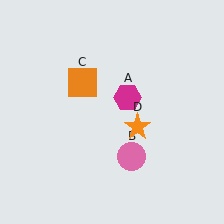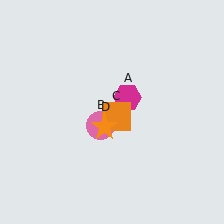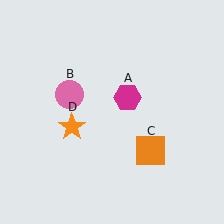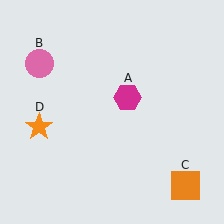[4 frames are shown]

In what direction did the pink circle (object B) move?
The pink circle (object B) moved up and to the left.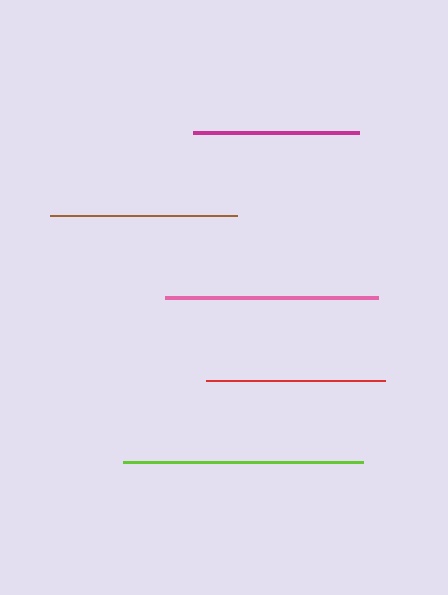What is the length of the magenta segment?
The magenta segment is approximately 166 pixels long.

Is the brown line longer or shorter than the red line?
The brown line is longer than the red line.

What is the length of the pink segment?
The pink segment is approximately 212 pixels long.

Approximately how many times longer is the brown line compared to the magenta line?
The brown line is approximately 1.1 times the length of the magenta line.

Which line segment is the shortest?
The magenta line is the shortest at approximately 166 pixels.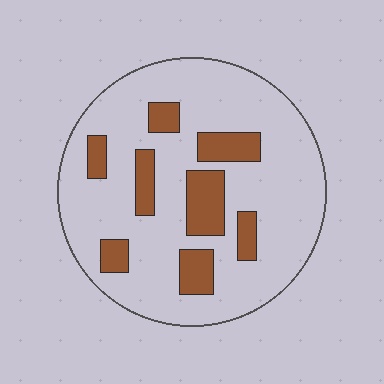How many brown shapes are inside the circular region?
8.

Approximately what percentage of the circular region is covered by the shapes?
Approximately 20%.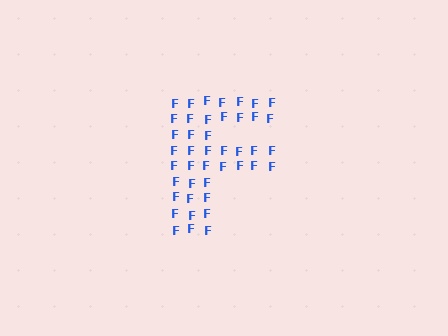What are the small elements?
The small elements are letter F's.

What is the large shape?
The large shape is the letter F.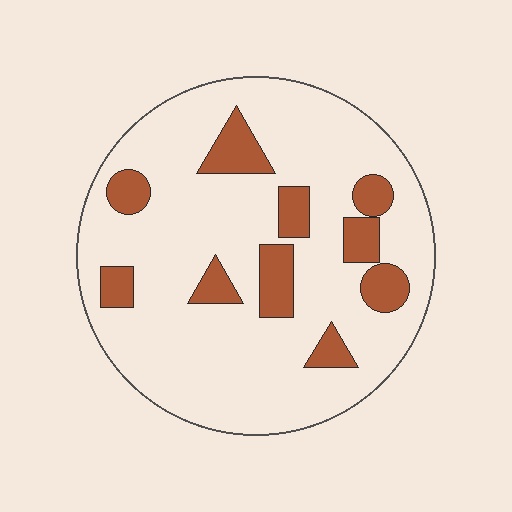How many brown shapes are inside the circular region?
10.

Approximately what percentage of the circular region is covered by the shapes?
Approximately 20%.